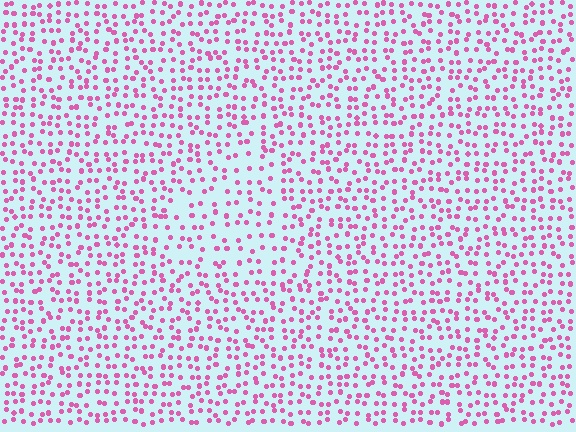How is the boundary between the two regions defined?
The boundary is defined by a change in element density (approximately 1.6x ratio). All elements are the same color, size, and shape.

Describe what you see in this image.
The image contains small pink elements arranged at two different densities. A triangle-shaped region is visible where the elements are less densely packed than the surrounding area.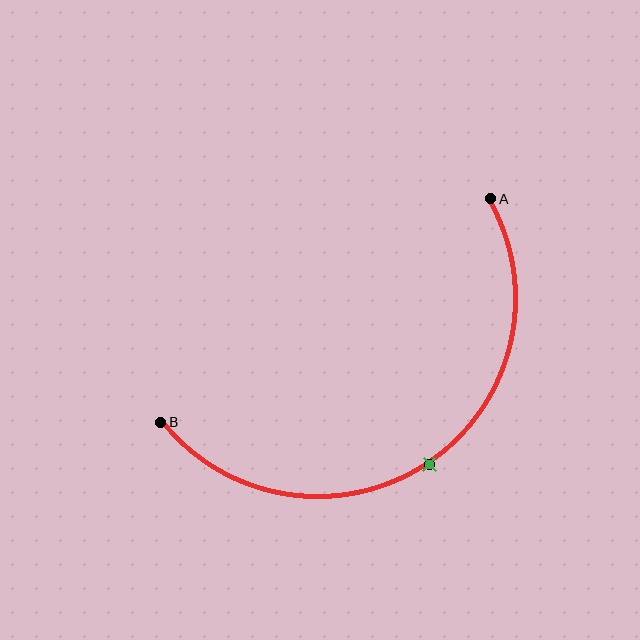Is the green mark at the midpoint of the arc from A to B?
Yes. The green mark lies on the arc at equal arc-length from both A and B — it is the arc midpoint.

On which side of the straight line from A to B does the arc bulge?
The arc bulges below and to the right of the straight line connecting A and B.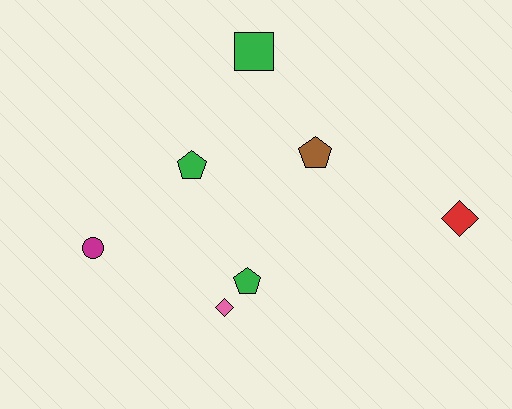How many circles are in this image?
There is 1 circle.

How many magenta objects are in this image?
There is 1 magenta object.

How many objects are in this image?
There are 7 objects.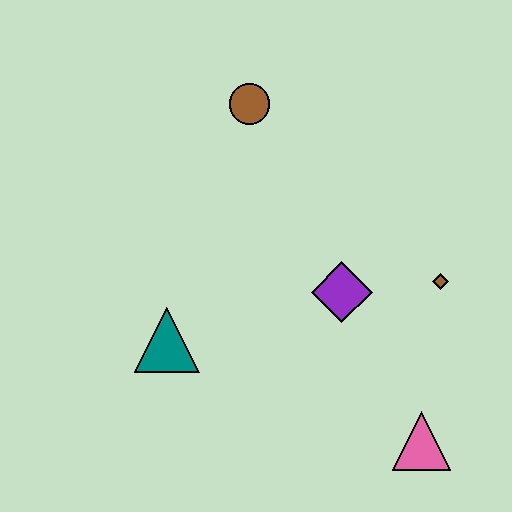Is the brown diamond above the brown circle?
No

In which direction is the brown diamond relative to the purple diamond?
The brown diamond is to the right of the purple diamond.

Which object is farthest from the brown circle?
The pink triangle is farthest from the brown circle.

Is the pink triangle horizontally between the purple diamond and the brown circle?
No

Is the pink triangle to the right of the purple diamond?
Yes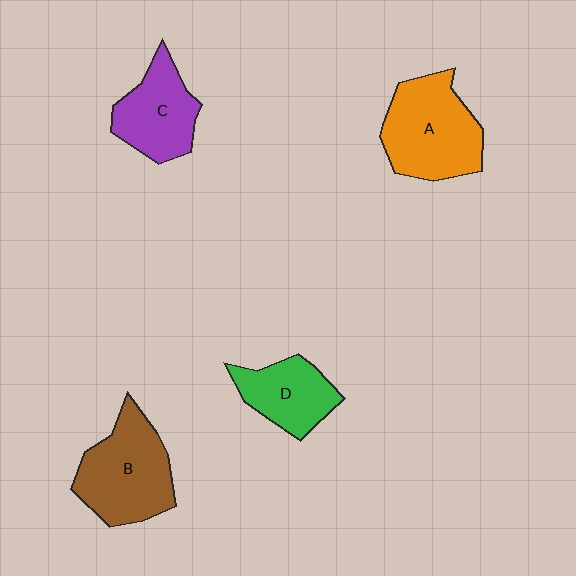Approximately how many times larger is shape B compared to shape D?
Approximately 1.5 times.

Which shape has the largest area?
Shape A (orange).